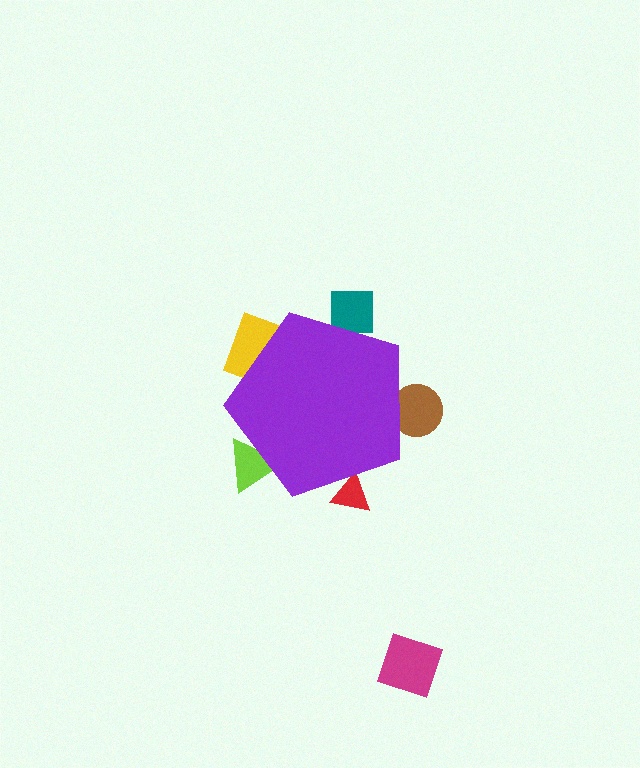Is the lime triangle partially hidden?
Yes, the lime triangle is partially hidden behind the purple pentagon.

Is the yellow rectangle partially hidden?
Yes, the yellow rectangle is partially hidden behind the purple pentagon.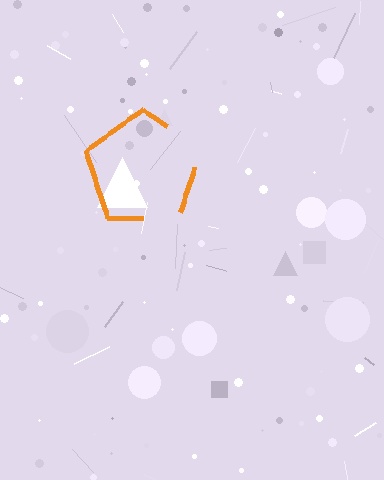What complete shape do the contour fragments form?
The contour fragments form a pentagon.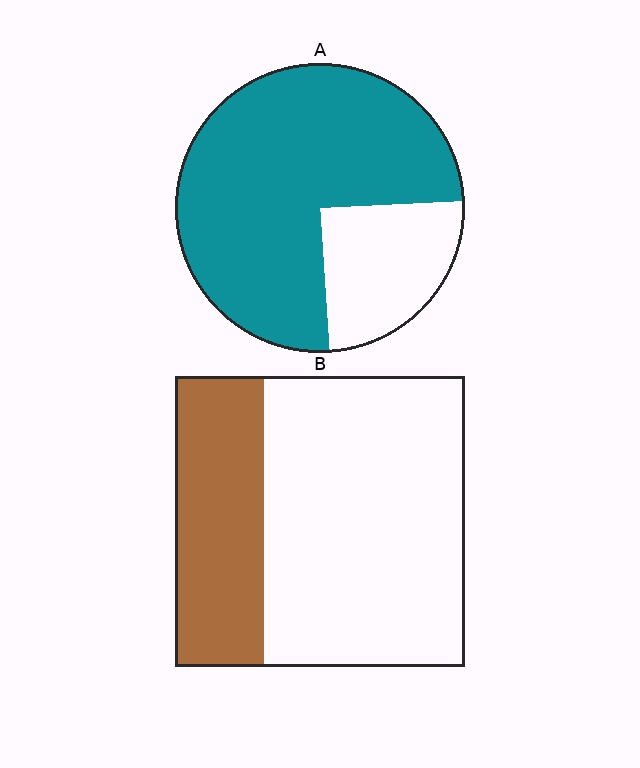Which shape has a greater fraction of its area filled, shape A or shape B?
Shape A.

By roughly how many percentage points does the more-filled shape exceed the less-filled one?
By roughly 45 percentage points (A over B).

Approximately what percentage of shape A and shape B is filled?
A is approximately 75% and B is approximately 30%.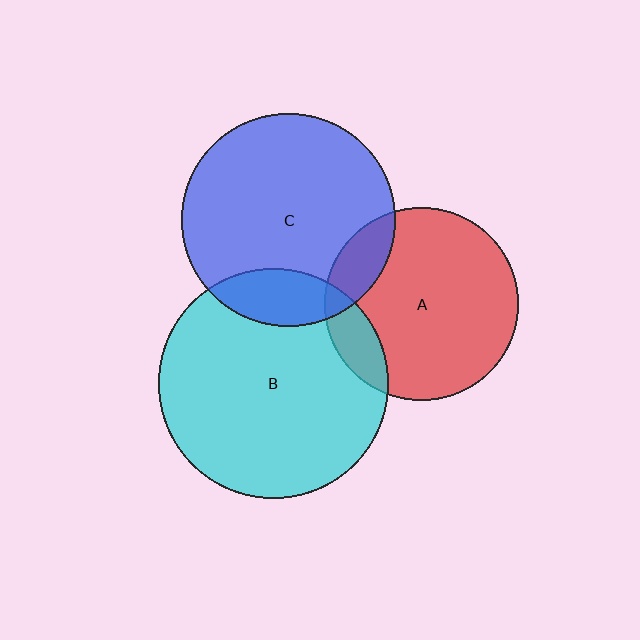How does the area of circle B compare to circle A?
Approximately 1.4 times.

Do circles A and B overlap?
Yes.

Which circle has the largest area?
Circle B (cyan).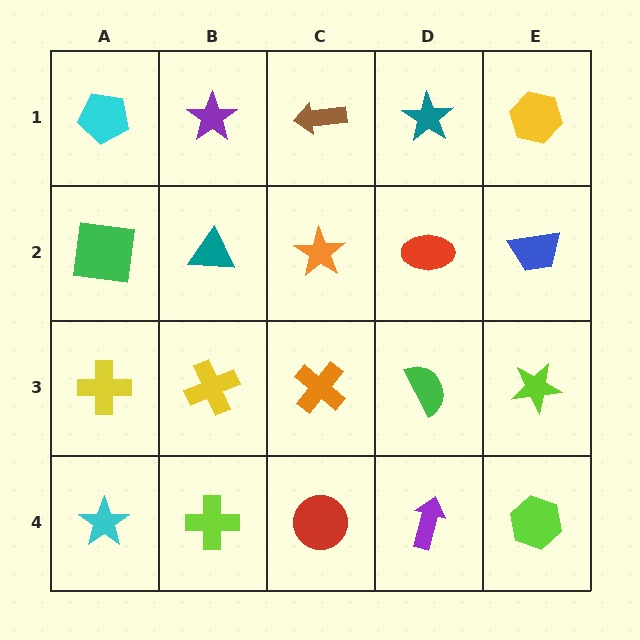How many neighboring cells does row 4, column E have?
2.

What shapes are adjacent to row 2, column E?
A yellow hexagon (row 1, column E), a lime star (row 3, column E), a red ellipse (row 2, column D).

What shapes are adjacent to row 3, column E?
A blue trapezoid (row 2, column E), a lime hexagon (row 4, column E), a green semicircle (row 3, column D).